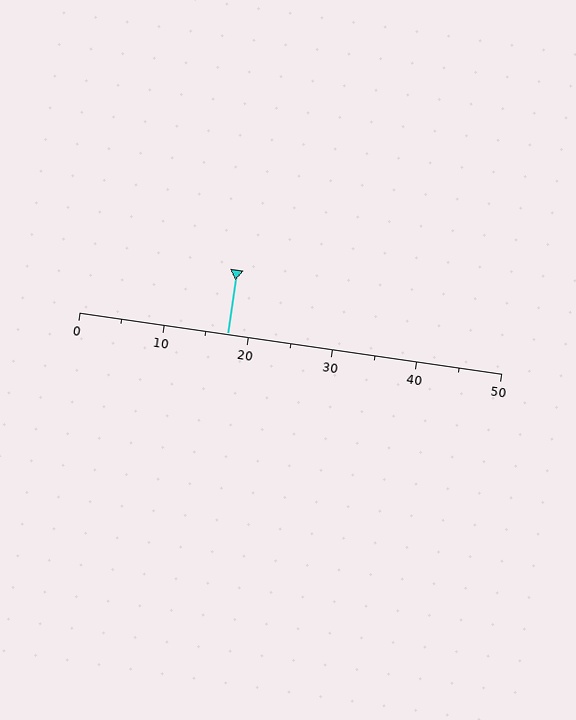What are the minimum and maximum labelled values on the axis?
The axis runs from 0 to 50.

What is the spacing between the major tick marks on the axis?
The major ticks are spaced 10 apart.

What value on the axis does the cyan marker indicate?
The marker indicates approximately 17.5.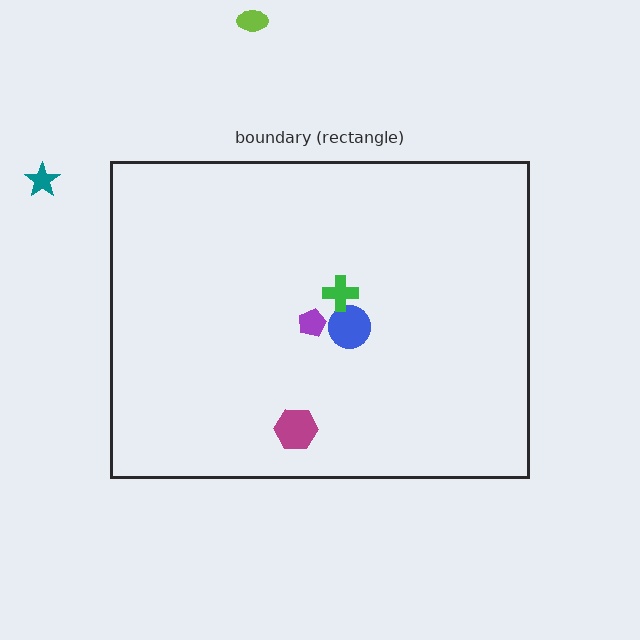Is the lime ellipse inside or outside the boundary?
Outside.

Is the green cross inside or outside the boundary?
Inside.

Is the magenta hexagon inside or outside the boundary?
Inside.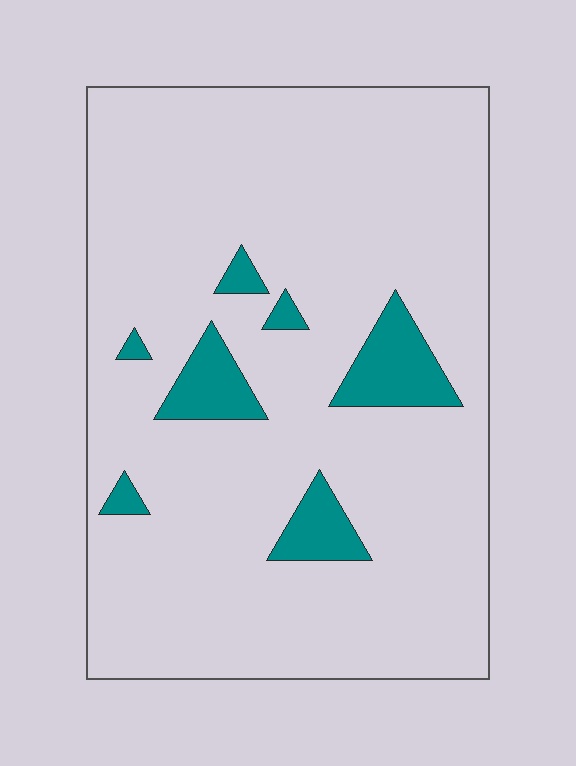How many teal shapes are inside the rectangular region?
7.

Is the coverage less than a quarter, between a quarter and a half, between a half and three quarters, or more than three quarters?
Less than a quarter.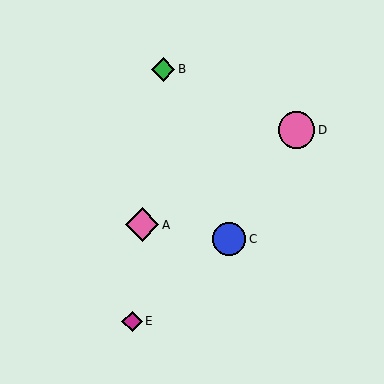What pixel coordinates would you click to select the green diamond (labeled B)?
Click at (163, 69) to select the green diamond B.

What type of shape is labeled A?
Shape A is a pink diamond.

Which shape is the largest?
The pink circle (labeled D) is the largest.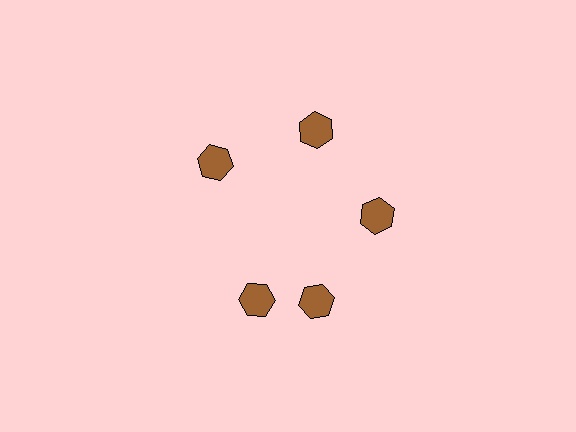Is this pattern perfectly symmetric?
No. The 5 brown hexagons are arranged in a ring, but one element near the 8 o'clock position is rotated out of alignment along the ring, breaking the 5-fold rotational symmetry.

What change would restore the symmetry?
The symmetry would be restored by rotating it back into even spacing with its neighbors so that all 5 hexagons sit at equal angles and equal distance from the center.